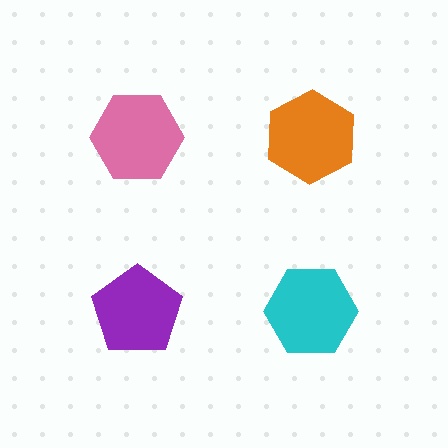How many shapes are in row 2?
2 shapes.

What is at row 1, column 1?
A pink hexagon.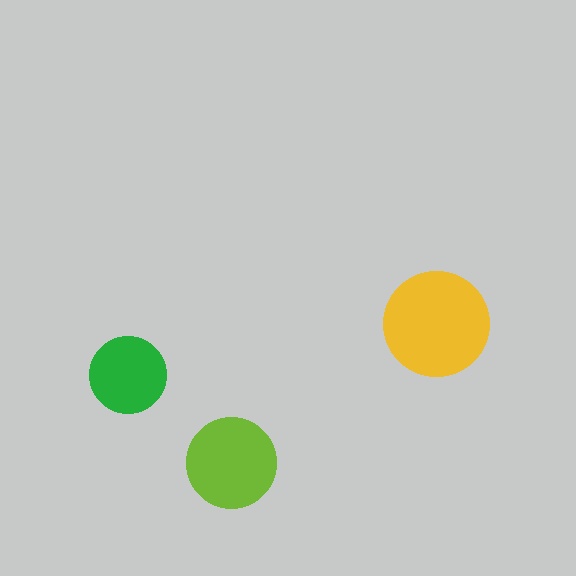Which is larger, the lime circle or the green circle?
The lime one.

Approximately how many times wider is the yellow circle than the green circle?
About 1.5 times wider.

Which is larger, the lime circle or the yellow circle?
The yellow one.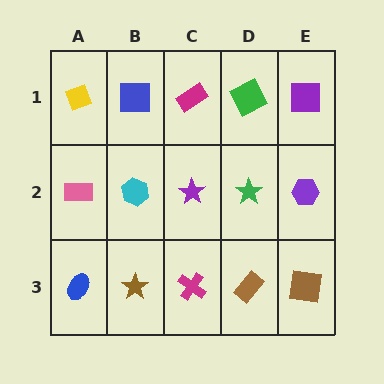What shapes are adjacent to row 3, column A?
A pink rectangle (row 2, column A), a brown star (row 3, column B).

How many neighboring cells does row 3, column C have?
3.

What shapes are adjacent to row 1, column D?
A green star (row 2, column D), a magenta rectangle (row 1, column C), a purple square (row 1, column E).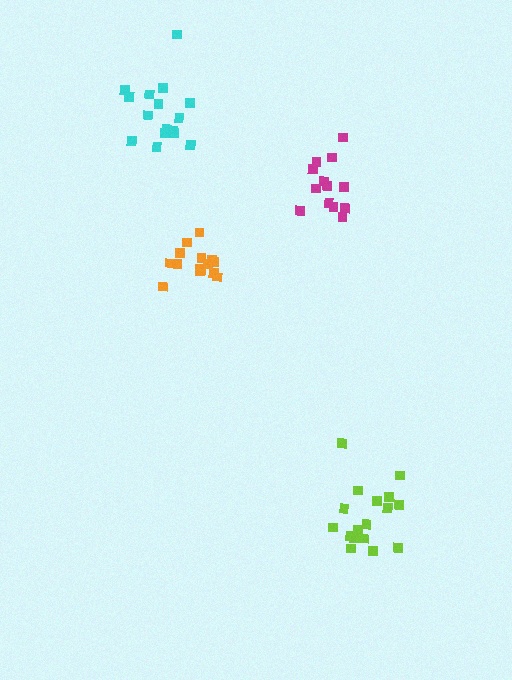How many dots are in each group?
Group 1: 13 dots, Group 2: 14 dots, Group 3: 16 dots, Group 4: 17 dots (60 total).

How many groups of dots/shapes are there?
There are 4 groups.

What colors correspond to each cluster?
The clusters are colored: magenta, orange, cyan, lime.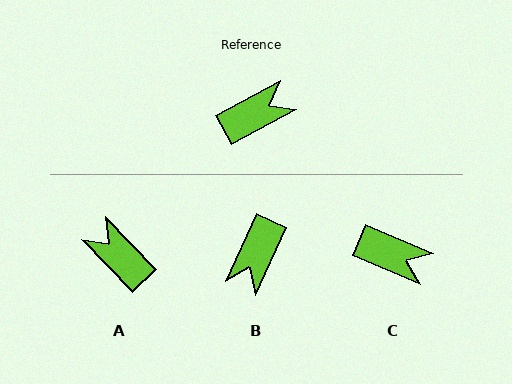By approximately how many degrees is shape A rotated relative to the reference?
Approximately 105 degrees counter-clockwise.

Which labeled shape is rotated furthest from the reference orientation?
B, about 143 degrees away.